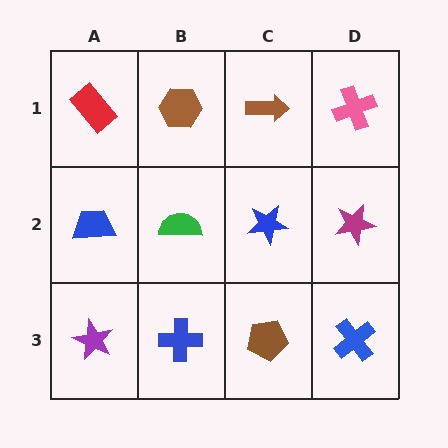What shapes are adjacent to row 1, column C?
A blue star (row 2, column C), a brown hexagon (row 1, column B), a pink cross (row 1, column D).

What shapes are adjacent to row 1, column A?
A blue trapezoid (row 2, column A), a brown hexagon (row 1, column B).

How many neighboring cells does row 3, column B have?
3.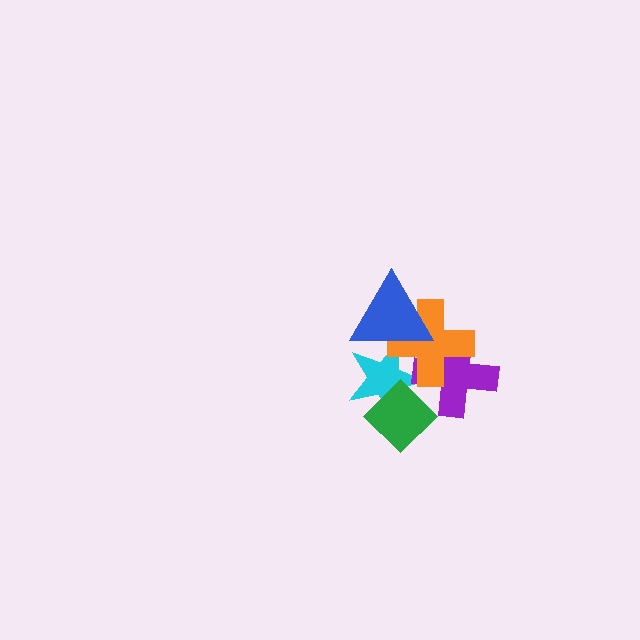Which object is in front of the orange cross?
The blue triangle is in front of the orange cross.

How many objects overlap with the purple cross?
3 objects overlap with the purple cross.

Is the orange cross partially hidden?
Yes, it is partially covered by another shape.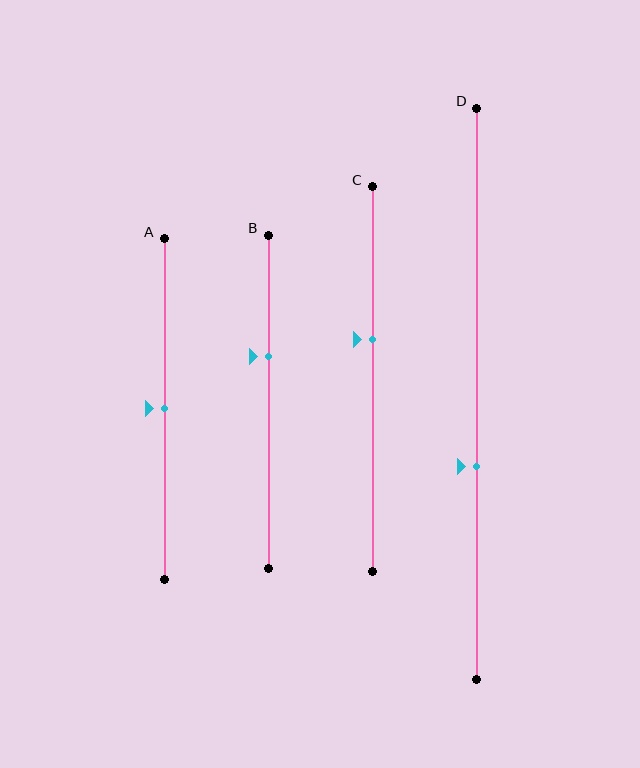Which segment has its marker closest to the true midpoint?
Segment A has its marker closest to the true midpoint.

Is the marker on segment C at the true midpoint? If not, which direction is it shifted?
No, the marker on segment C is shifted upward by about 10% of the segment length.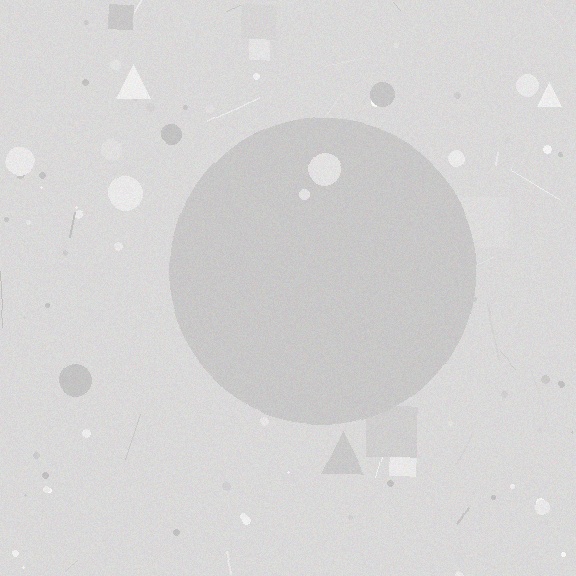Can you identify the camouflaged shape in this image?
The camouflaged shape is a circle.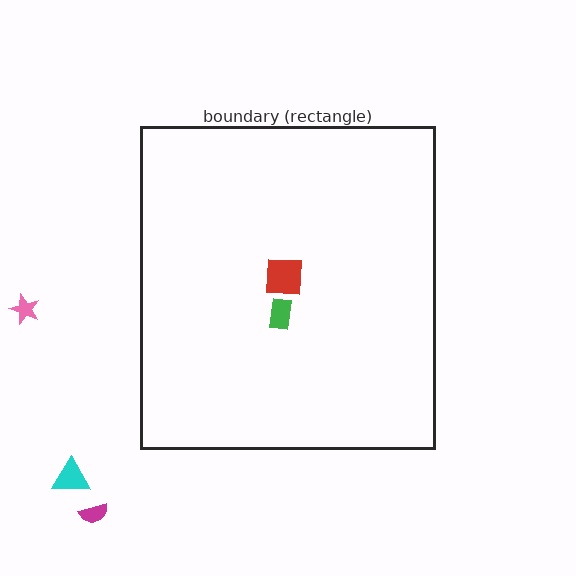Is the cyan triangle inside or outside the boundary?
Outside.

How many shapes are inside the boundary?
2 inside, 3 outside.